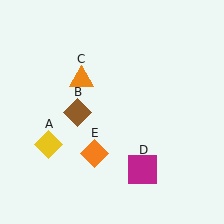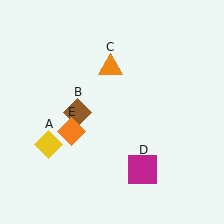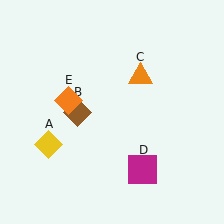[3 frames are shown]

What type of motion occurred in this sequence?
The orange triangle (object C), orange diamond (object E) rotated clockwise around the center of the scene.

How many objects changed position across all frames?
2 objects changed position: orange triangle (object C), orange diamond (object E).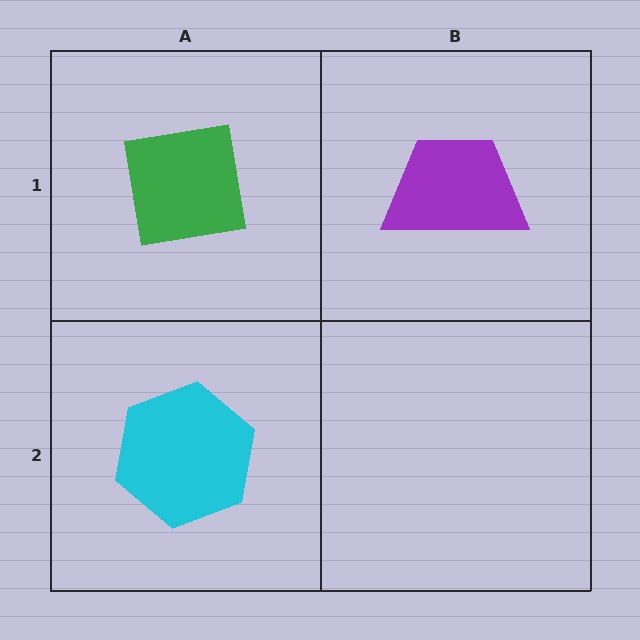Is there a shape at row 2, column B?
No, that cell is empty.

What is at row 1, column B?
A purple trapezoid.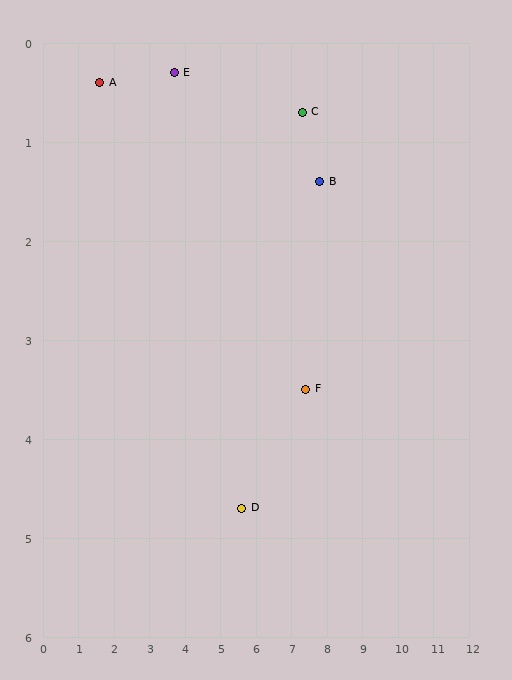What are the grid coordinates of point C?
Point C is at approximately (7.3, 0.7).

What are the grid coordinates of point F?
Point F is at approximately (7.4, 3.5).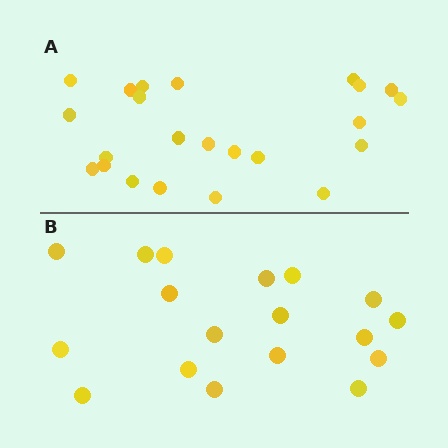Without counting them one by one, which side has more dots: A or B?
Region A (the top region) has more dots.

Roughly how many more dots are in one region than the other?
Region A has about 5 more dots than region B.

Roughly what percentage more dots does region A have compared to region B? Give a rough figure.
About 30% more.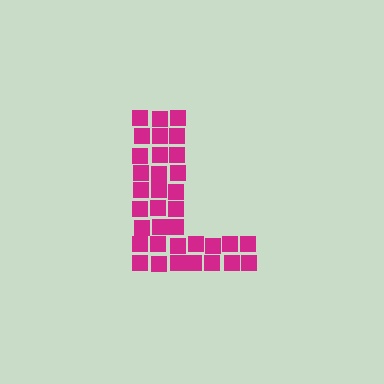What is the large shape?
The large shape is the letter L.